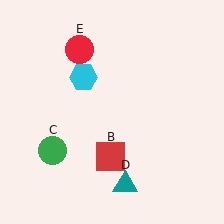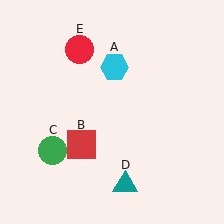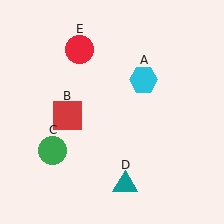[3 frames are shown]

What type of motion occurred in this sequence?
The cyan hexagon (object A), red square (object B) rotated clockwise around the center of the scene.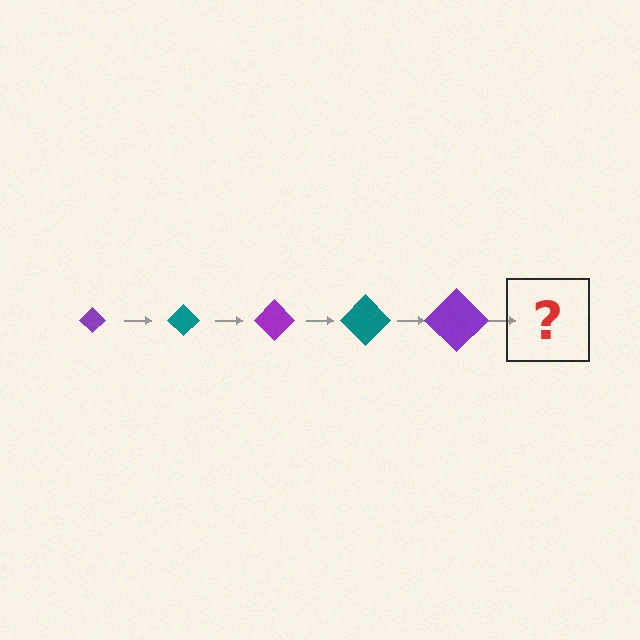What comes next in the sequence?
The next element should be a teal diamond, larger than the previous one.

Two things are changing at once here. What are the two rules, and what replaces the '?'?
The two rules are that the diamond grows larger each step and the color cycles through purple and teal. The '?' should be a teal diamond, larger than the previous one.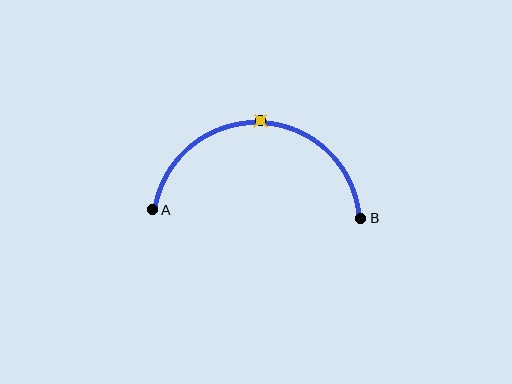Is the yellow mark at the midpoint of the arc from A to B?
Yes. The yellow mark lies on the arc at equal arc-length from both A and B — it is the arc midpoint.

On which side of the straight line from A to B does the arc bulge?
The arc bulges above the straight line connecting A and B.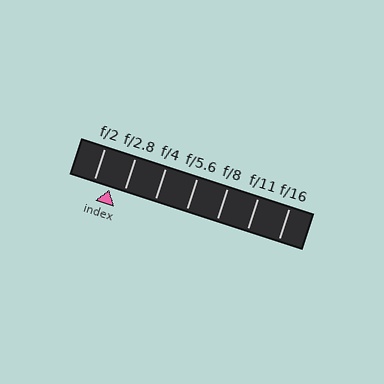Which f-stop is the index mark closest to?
The index mark is closest to f/2.8.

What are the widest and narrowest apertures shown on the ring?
The widest aperture shown is f/2 and the narrowest is f/16.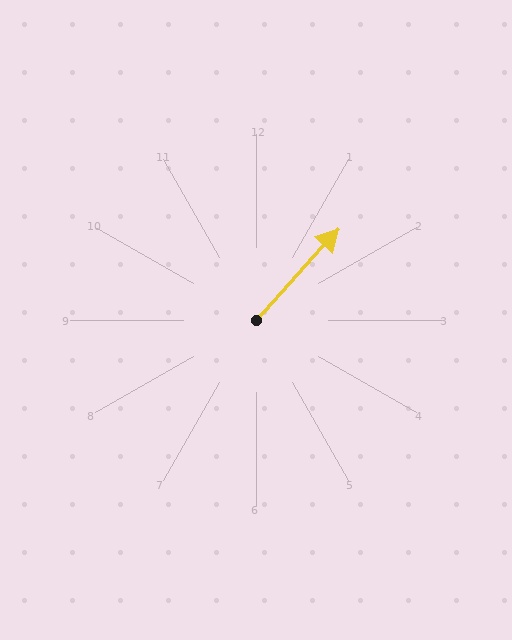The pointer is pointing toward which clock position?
Roughly 1 o'clock.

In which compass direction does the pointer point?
Northeast.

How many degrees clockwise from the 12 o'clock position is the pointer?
Approximately 42 degrees.